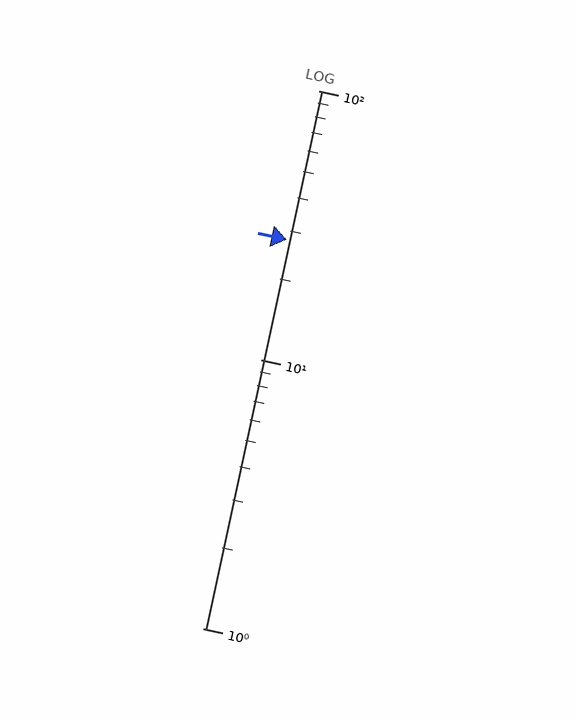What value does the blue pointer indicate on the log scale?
The pointer indicates approximately 28.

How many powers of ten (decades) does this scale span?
The scale spans 2 decades, from 1 to 100.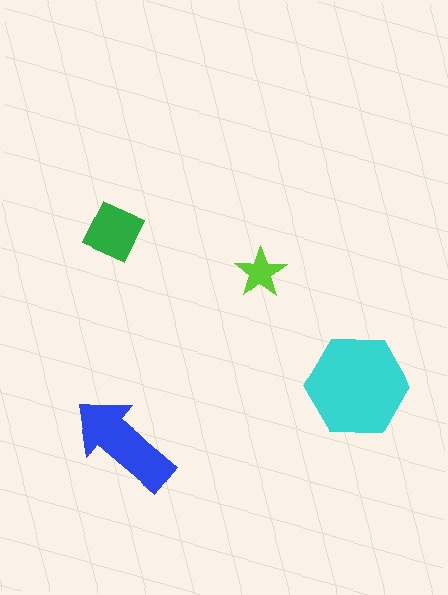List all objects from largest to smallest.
The cyan hexagon, the blue arrow, the green diamond, the lime star.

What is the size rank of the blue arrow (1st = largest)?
2nd.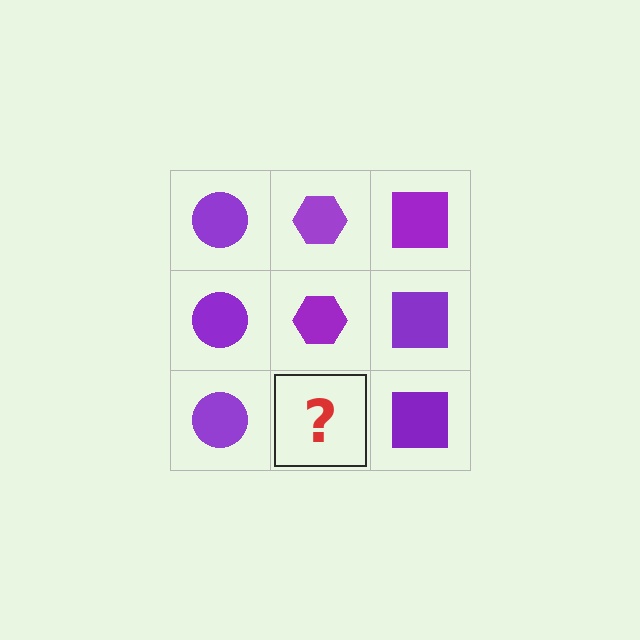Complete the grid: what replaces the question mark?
The question mark should be replaced with a purple hexagon.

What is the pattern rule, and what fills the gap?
The rule is that each column has a consistent shape. The gap should be filled with a purple hexagon.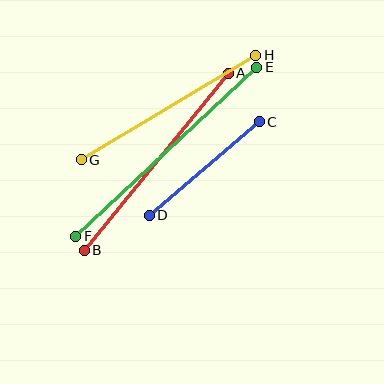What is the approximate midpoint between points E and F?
The midpoint is at approximately (166, 152) pixels.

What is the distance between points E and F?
The distance is approximately 248 pixels.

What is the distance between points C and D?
The distance is approximately 144 pixels.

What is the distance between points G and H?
The distance is approximately 204 pixels.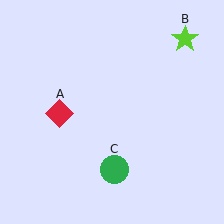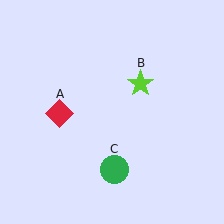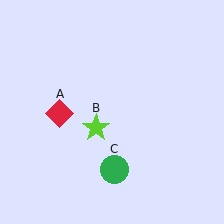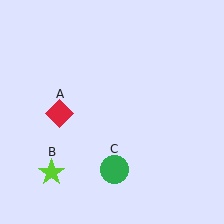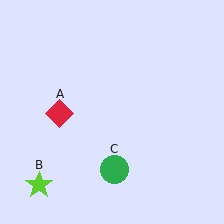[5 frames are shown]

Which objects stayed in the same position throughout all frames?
Red diamond (object A) and green circle (object C) remained stationary.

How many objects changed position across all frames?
1 object changed position: lime star (object B).